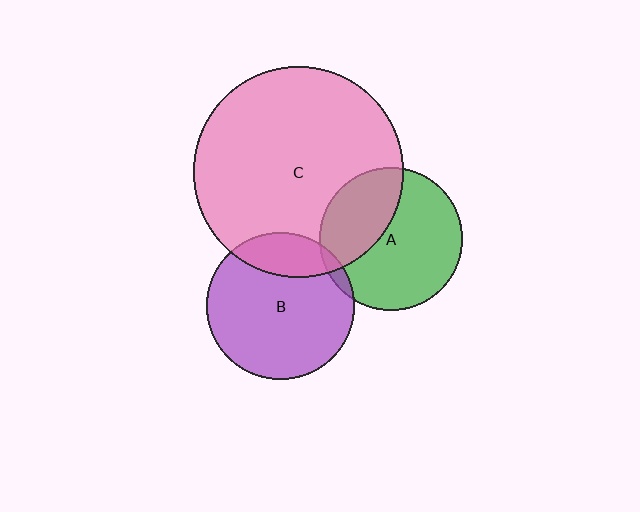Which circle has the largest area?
Circle C (pink).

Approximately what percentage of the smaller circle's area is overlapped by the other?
Approximately 20%.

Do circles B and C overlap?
Yes.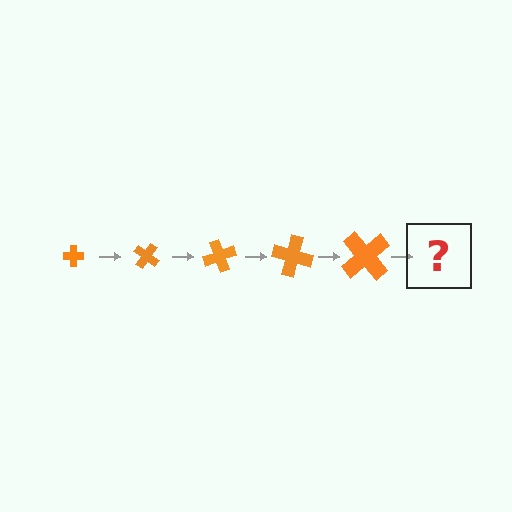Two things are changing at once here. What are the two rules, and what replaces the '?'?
The two rules are that the cross grows larger each step and it rotates 35 degrees each step. The '?' should be a cross, larger than the previous one and rotated 175 degrees from the start.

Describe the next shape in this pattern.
It should be a cross, larger than the previous one and rotated 175 degrees from the start.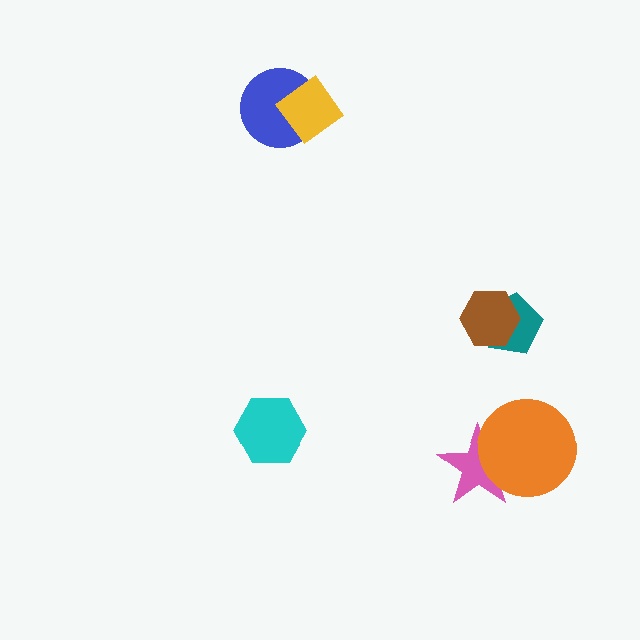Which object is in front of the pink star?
The orange circle is in front of the pink star.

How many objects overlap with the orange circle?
1 object overlaps with the orange circle.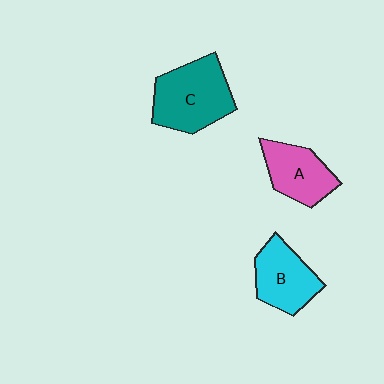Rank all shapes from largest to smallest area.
From largest to smallest: C (teal), B (cyan), A (pink).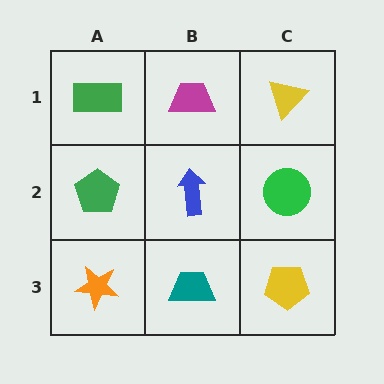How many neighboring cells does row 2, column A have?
3.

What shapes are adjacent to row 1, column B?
A blue arrow (row 2, column B), a green rectangle (row 1, column A), a yellow triangle (row 1, column C).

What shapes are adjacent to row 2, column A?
A green rectangle (row 1, column A), an orange star (row 3, column A), a blue arrow (row 2, column B).